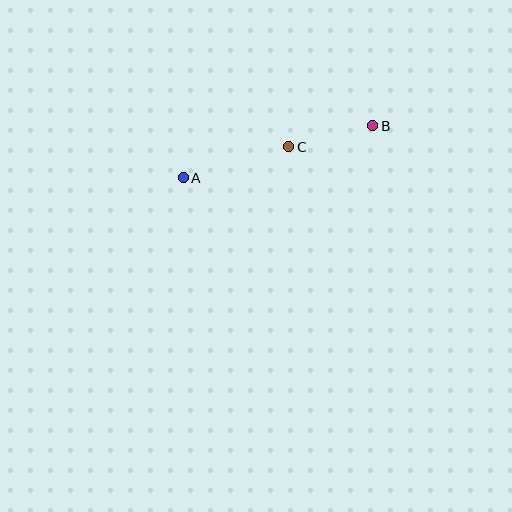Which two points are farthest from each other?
Points A and B are farthest from each other.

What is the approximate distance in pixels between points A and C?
The distance between A and C is approximately 110 pixels.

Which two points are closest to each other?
Points B and C are closest to each other.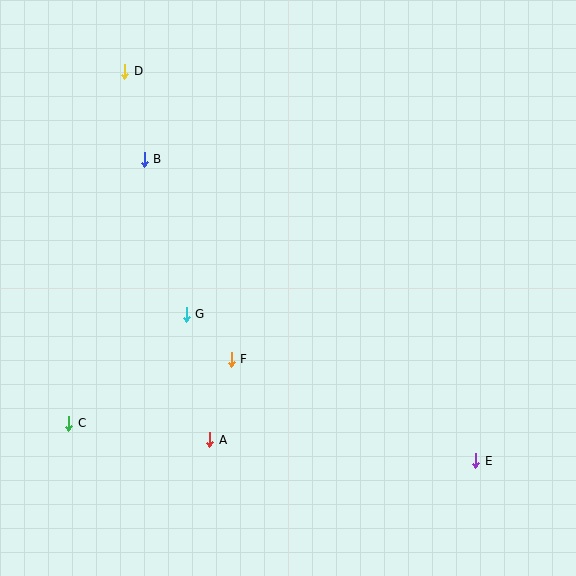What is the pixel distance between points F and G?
The distance between F and G is 64 pixels.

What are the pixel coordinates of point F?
Point F is at (231, 359).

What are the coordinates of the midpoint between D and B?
The midpoint between D and B is at (135, 115).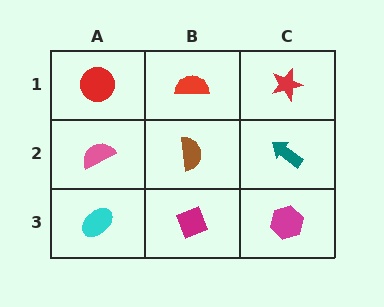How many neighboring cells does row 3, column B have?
3.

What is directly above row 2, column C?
A red star.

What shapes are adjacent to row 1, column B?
A brown semicircle (row 2, column B), a red circle (row 1, column A), a red star (row 1, column C).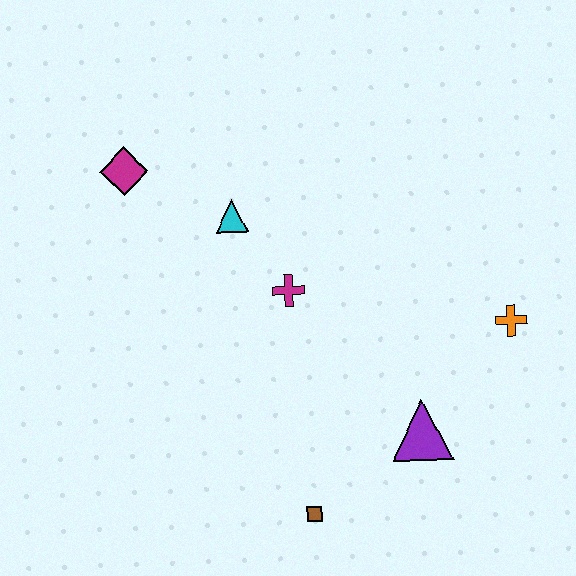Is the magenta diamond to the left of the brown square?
Yes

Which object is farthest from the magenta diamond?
The orange cross is farthest from the magenta diamond.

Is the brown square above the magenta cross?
No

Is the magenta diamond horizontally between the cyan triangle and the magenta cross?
No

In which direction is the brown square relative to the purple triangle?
The brown square is to the left of the purple triangle.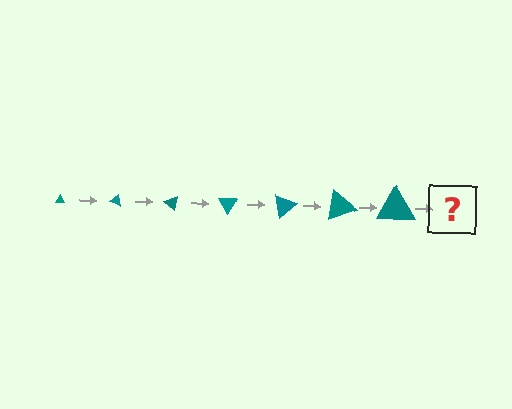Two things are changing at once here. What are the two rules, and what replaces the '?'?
The two rules are that the triangle grows larger each step and it rotates 20 degrees each step. The '?' should be a triangle, larger than the previous one and rotated 140 degrees from the start.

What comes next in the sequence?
The next element should be a triangle, larger than the previous one and rotated 140 degrees from the start.